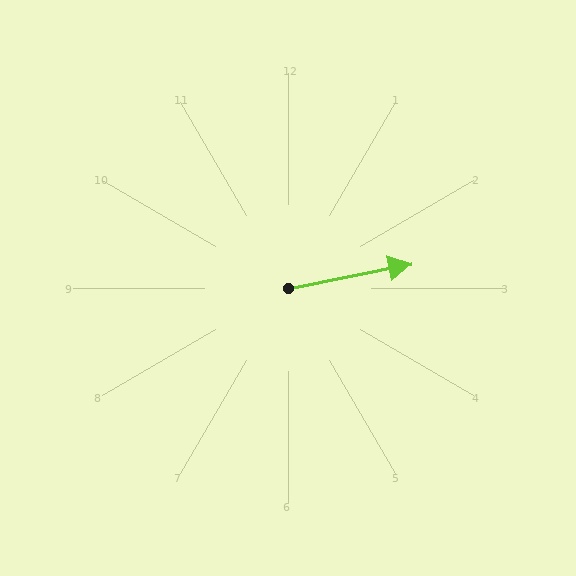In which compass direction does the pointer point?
East.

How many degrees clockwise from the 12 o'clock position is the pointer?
Approximately 79 degrees.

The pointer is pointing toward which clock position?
Roughly 3 o'clock.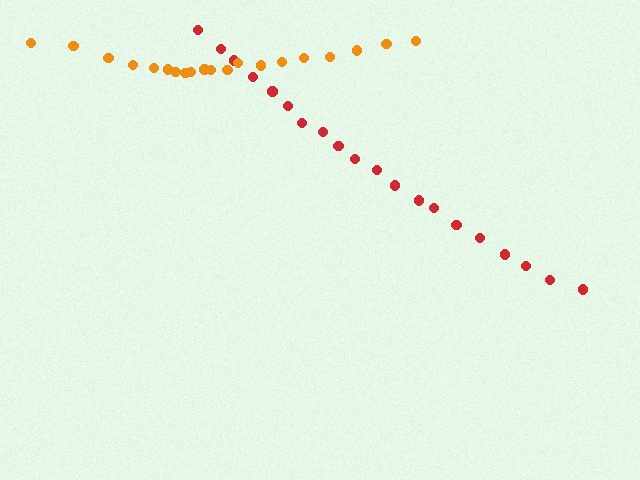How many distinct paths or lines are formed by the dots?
There are 2 distinct paths.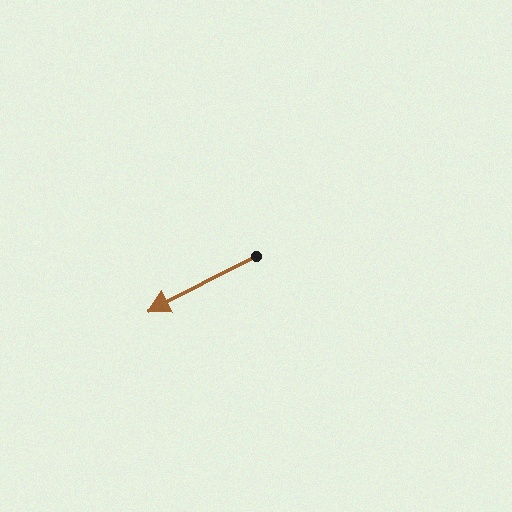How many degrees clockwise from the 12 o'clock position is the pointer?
Approximately 243 degrees.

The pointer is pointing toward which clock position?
Roughly 8 o'clock.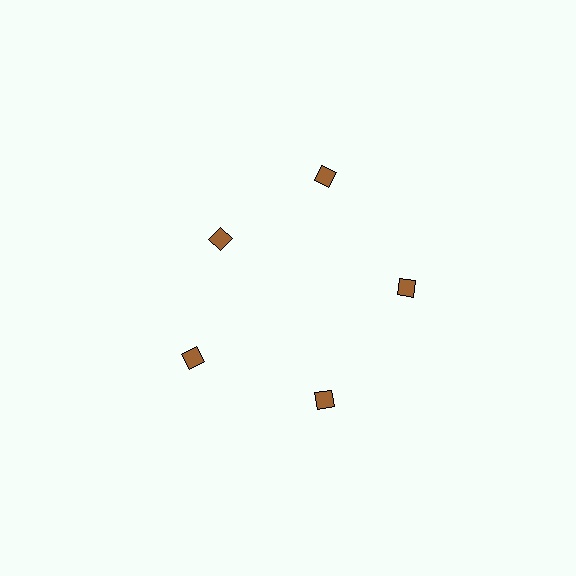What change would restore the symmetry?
The symmetry would be restored by moving it outward, back onto the ring so that all 5 diamonds sit at equal angles and equal distance from the center.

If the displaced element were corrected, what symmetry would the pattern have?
It would have 5-fold rotational symmetry — the pattern would map onto itself every 72 degrees.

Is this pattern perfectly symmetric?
No. The 5 brown diamonds are arranged in a ring, but one element near the 10 o'clock position is pulled inward toward the center, breaking the 5-fold rotational symmetry.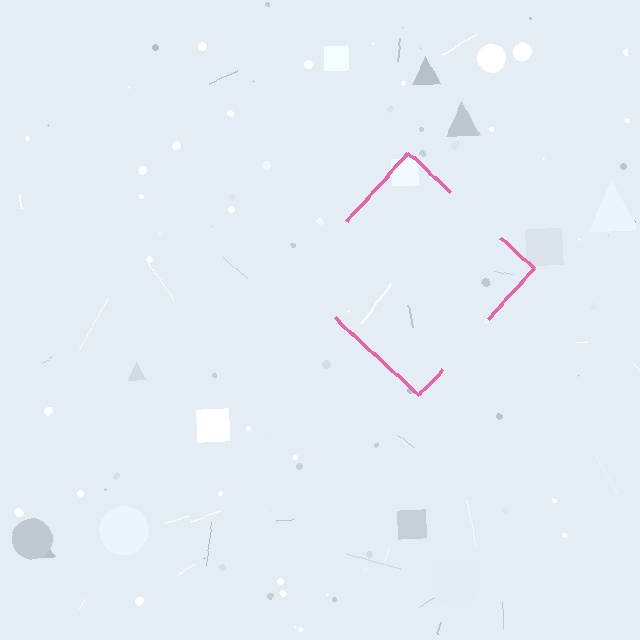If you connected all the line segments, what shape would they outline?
They would outline a diamond.